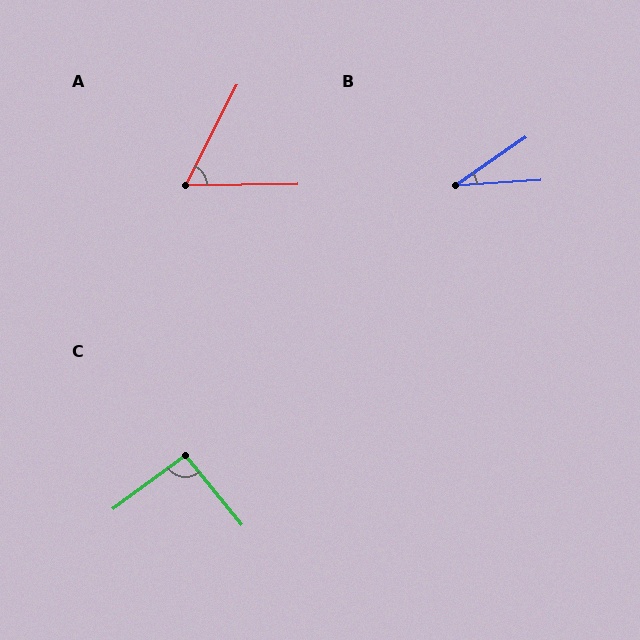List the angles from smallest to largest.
B (31°), A (62°), C (93°).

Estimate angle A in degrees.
Approximately 62 degrees.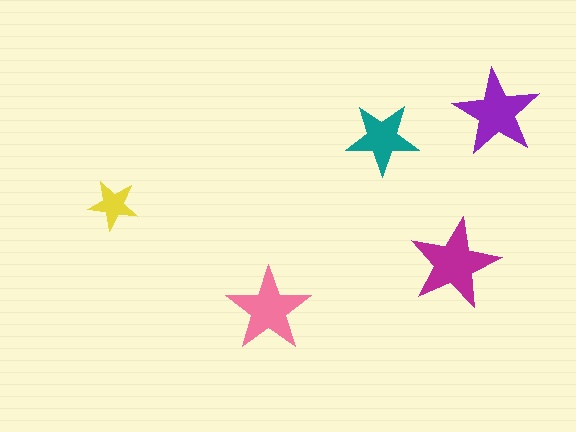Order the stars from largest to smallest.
the magenta one, the purple one, the pink one, the teal one, the yellow one.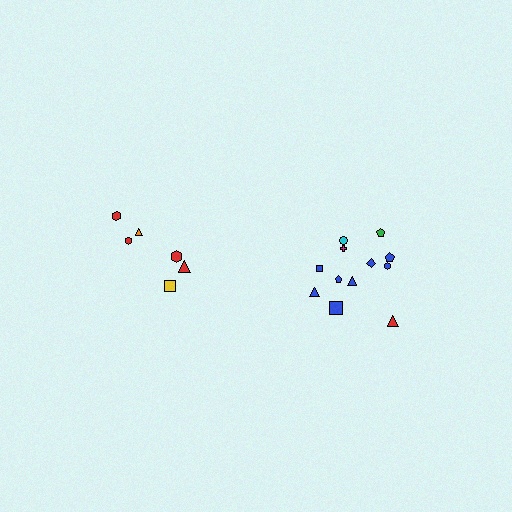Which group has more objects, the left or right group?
The right group.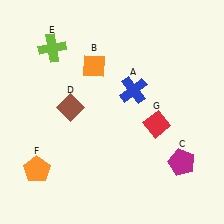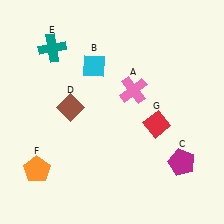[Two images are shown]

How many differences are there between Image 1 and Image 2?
There are 3 differences between the two images.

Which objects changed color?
A changed from blue to pink. B changed from orange to cyan. E changed from lime to teal.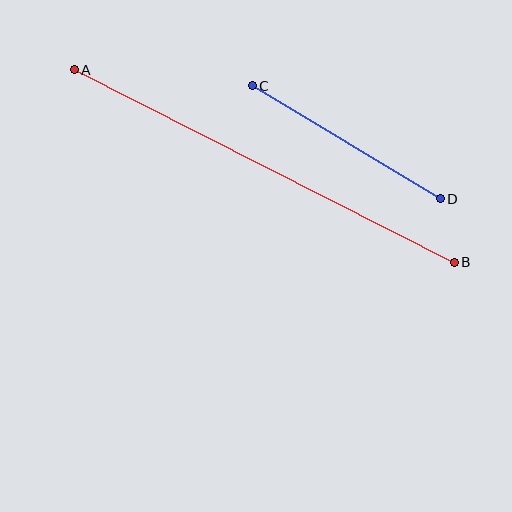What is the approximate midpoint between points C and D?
The midpoint is at approximately (346, 142) pixels.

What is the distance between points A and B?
The distance is approximately 426 pixels.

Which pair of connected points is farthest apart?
Points A and B are farthest apart.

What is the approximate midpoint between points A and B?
The midpoint is at approximately (264, 166) pixels.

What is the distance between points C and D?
The distance is approximately 219 pixels.